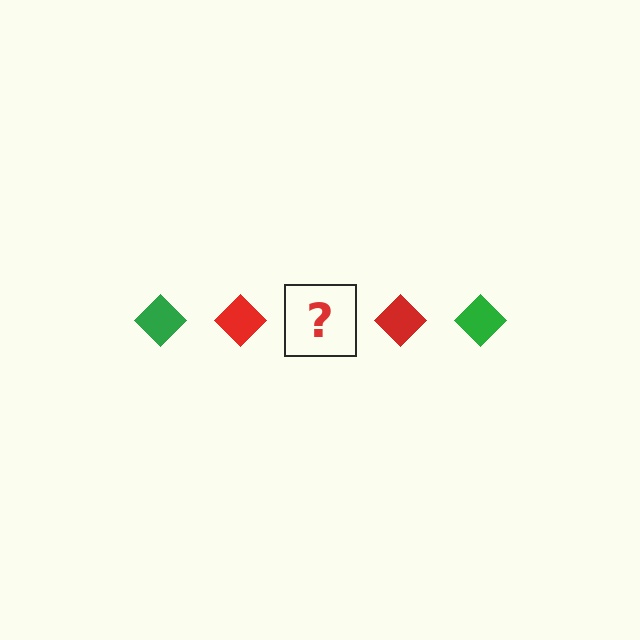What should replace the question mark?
The question mark should be replaced with a green diamond.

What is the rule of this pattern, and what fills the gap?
The rule is that the pattern cycles through green, red diamonds. The gap should be filled with a green diamond.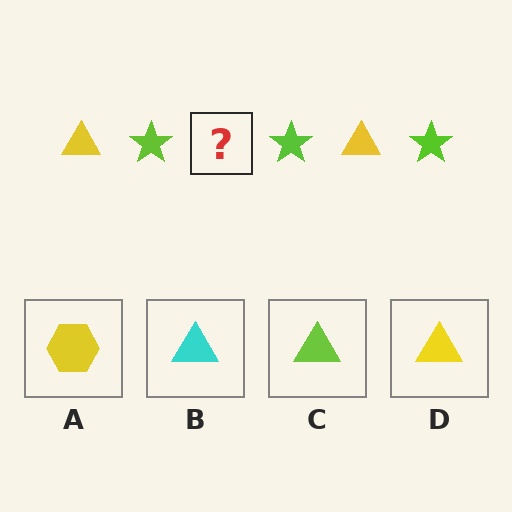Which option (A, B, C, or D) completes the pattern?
D.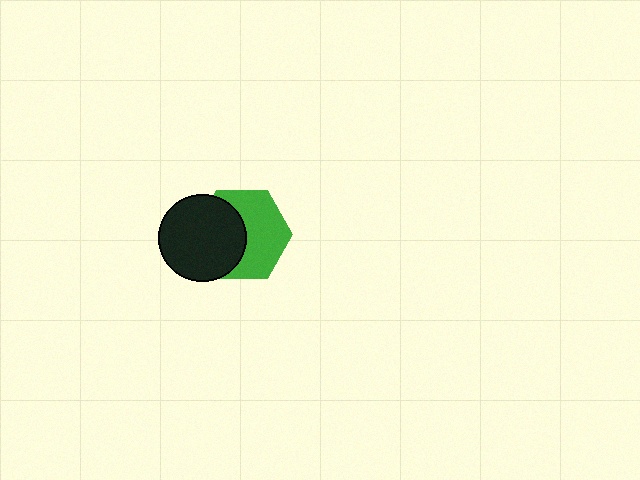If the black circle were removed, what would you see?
You would see the complete green hexagon.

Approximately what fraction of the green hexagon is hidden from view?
Roughly 44% of the green hexagon is hidden behind the black circle.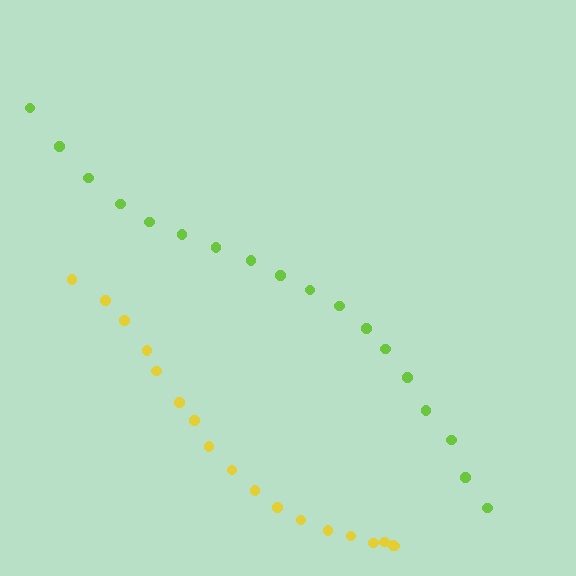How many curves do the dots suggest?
There are 2 distinct paths.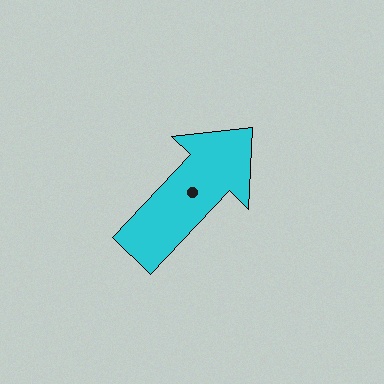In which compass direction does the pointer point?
Northeast.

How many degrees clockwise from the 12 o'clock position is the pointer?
Approximately 43 degrees.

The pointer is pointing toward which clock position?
Roughly 1 o'clock.